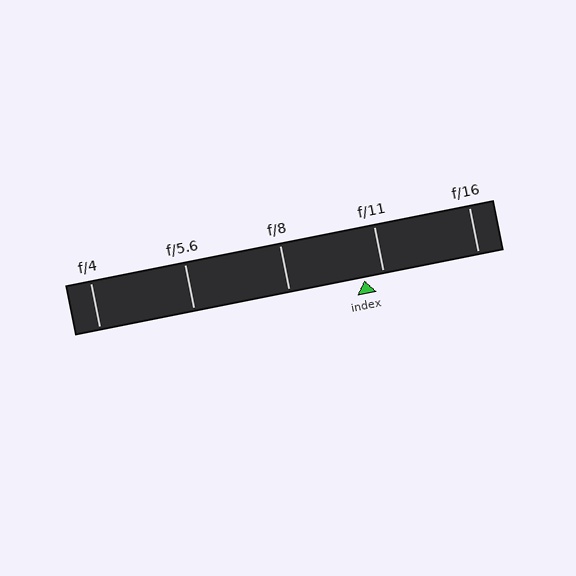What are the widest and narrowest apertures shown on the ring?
The widest aperture shown is f/4 and the narrowest is f/16.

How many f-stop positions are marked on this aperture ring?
There are 5 f-stop positions marked.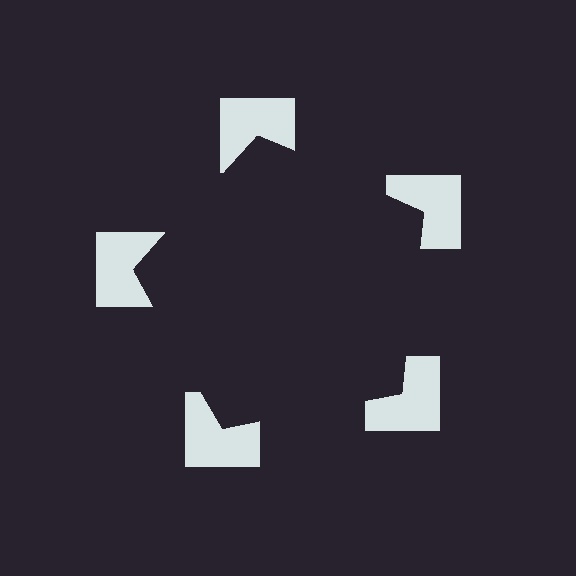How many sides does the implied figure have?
5 sides.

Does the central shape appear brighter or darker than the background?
It typically appears slightly darker than the background, even though no actual brightness change is drawn.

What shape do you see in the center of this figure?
An illusory pentagon — its edges are inferred from the aligned wedge cuts in the notched squares, not physically drawn.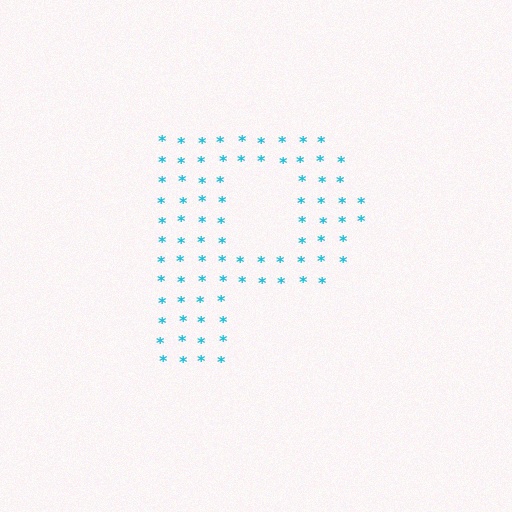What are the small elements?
The small elements are asterisks.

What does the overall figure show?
The overall figure shows the letter P.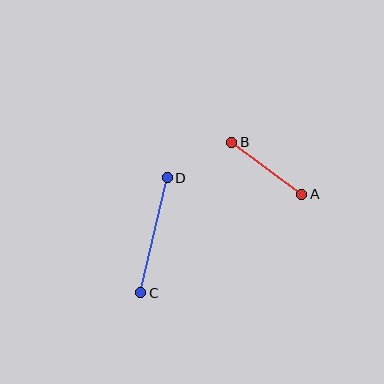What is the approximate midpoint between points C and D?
The midpoint is at approximately (154, 235) pixels.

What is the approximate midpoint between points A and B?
The midpoint is at approximately (267, 168) pixels.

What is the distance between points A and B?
The distance is approximately 88 pixels.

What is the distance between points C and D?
The distance is approximately 118 pixels.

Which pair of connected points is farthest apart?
Points C and D are farthest apart.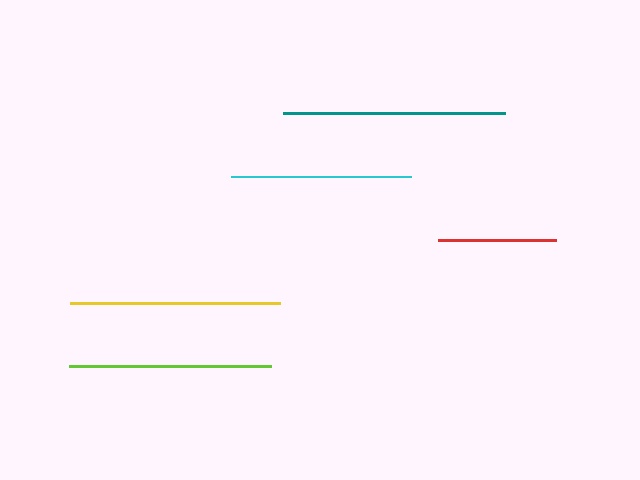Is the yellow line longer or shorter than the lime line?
The yellow line is longer than the lime line.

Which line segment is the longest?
The teal line is the longest at approximately 221 pixels.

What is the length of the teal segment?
The teal segment is approximately 221 pixels long.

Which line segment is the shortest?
The red line is the shortest at approximately 118 pixels.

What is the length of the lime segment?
The lime segment is approximately 201 pixels long.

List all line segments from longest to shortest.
From longest to shortest: teal, yellow, lime, cyan, red.